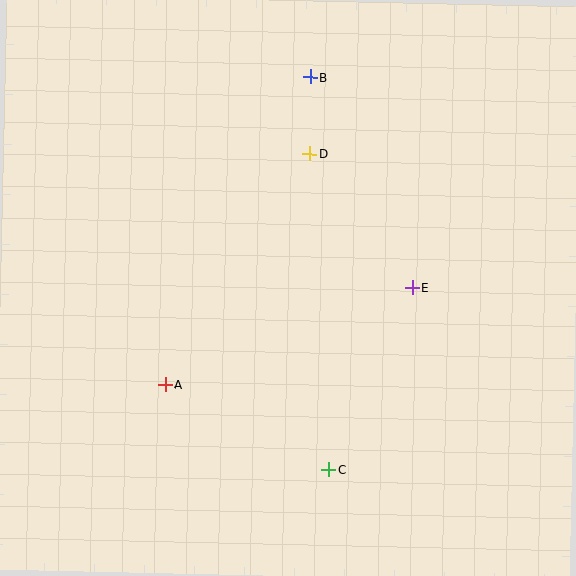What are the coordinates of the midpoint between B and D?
The midpoint between B and D is at (310, 115).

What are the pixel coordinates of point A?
Point A is at (165, 385).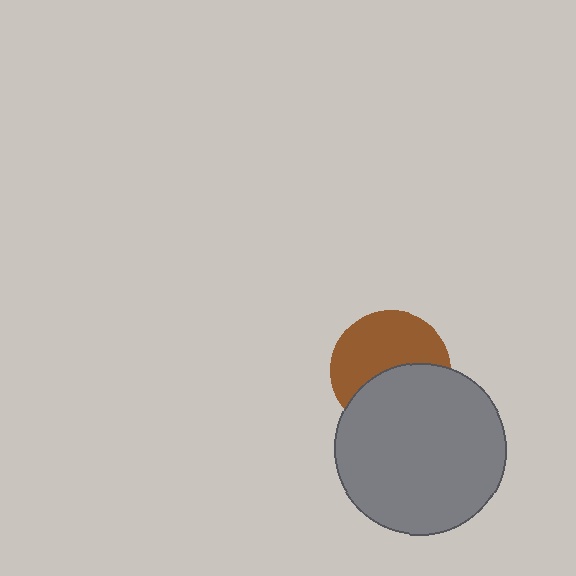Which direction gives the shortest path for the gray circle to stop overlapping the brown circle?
Moving down gives the shortest separation.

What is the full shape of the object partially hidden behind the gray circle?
The partially hidden object is a brown circle.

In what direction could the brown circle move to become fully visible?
The brown circle could move up. That would shift it out from behind the gray circle entirely.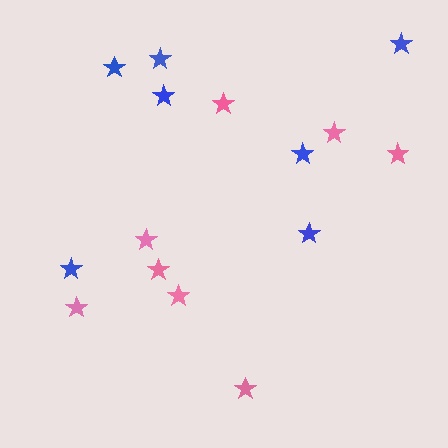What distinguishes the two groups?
There are 2 groups: one group of pink stars (8) and one group of blue stars (7).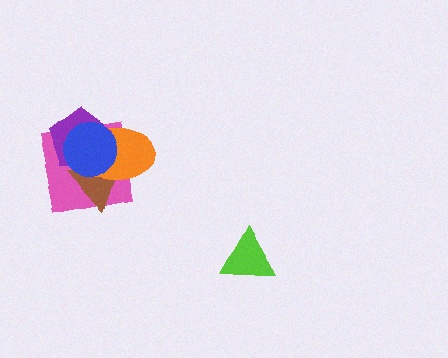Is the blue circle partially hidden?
No, no other shape covers it.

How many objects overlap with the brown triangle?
4 objects overlap with the brown triangle.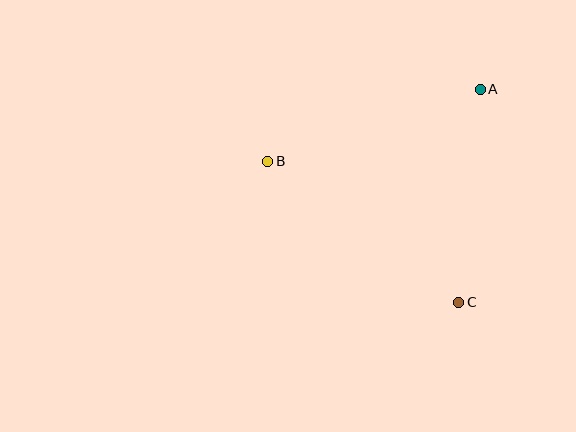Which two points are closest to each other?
Points A and C are closest to each other.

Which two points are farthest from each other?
Points B and C are farthest from each other.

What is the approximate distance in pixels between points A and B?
The distance between A and B is approximately 225 pixels.